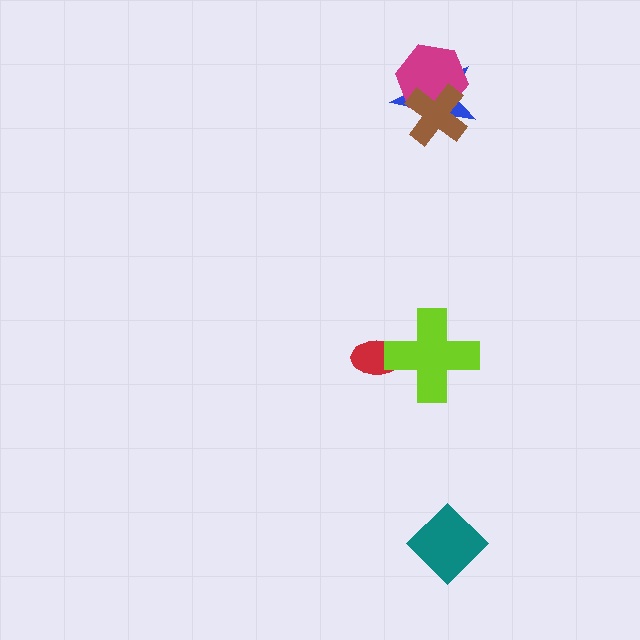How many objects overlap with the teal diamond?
0 objects overlap with the teal diamond.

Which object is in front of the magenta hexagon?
The brown cross is in front of the magenta hexagon.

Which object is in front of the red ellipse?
The lime cross is in front of the red ellipse.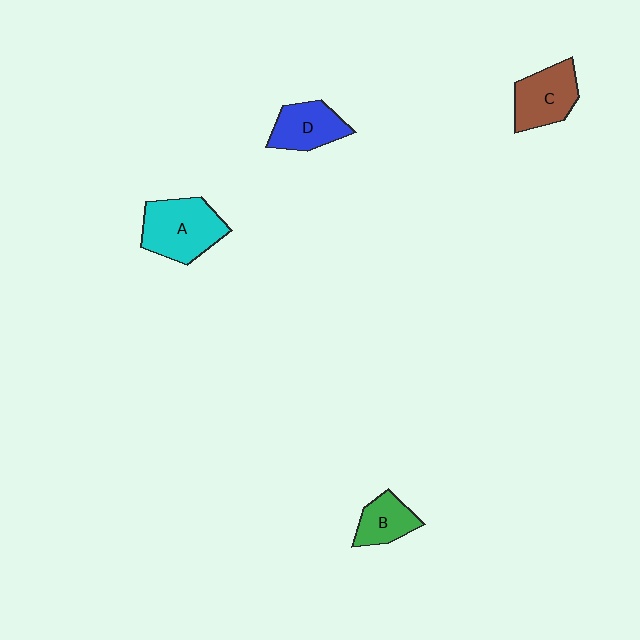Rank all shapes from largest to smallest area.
From largest to smallest: A (cyan), C (brown), D (blue), B (green).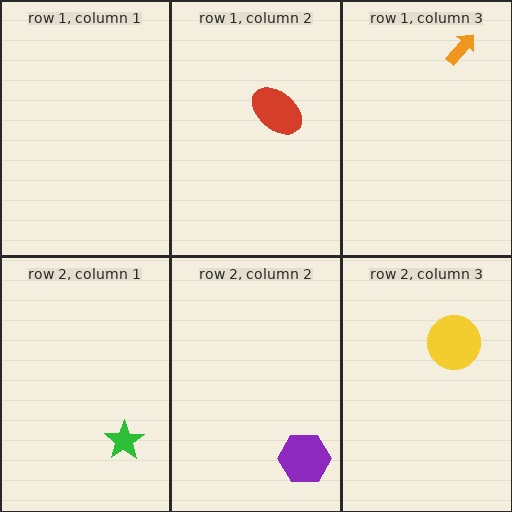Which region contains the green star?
The row 2, column 1 region.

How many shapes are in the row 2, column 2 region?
1.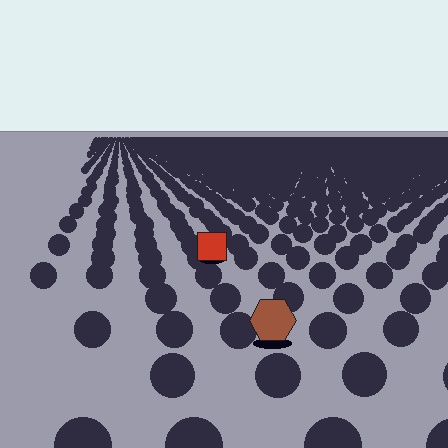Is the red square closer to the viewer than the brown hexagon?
No. The brown hexagon is closer — you can tell from the texture gradient: the ground texture is coarser near it.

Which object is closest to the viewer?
The brown hexagon is closest. The texture marks near it are larger and more spread out.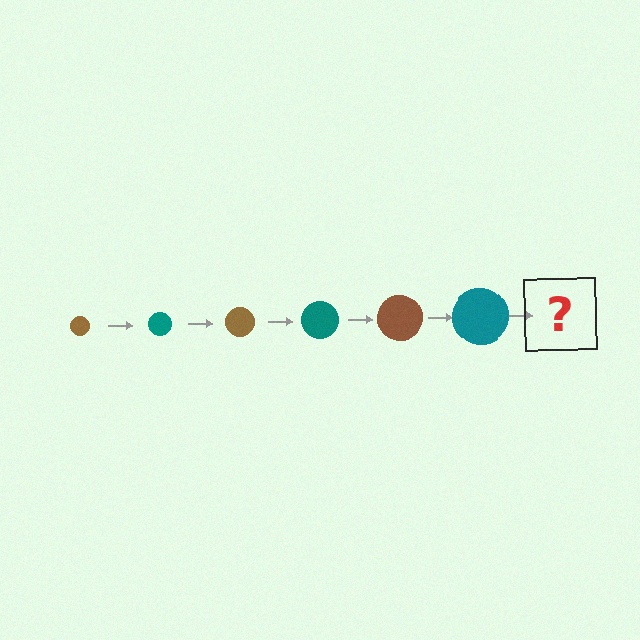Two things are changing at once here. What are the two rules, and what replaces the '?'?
The two rules are that the circle grows larger each step and the color cycles through brown and teal. The '?' should be a brown circle, larger than the previous one.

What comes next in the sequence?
The next element should be a brown circle, larger than the previous one.